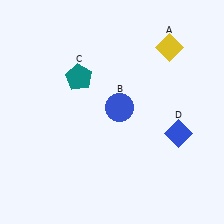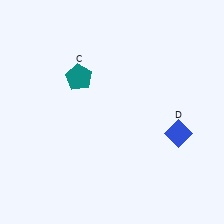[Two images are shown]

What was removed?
The yellow diamond (A), the blue circle (B) were removed in Image 2.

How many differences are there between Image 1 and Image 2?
There are 2 differences between the two images.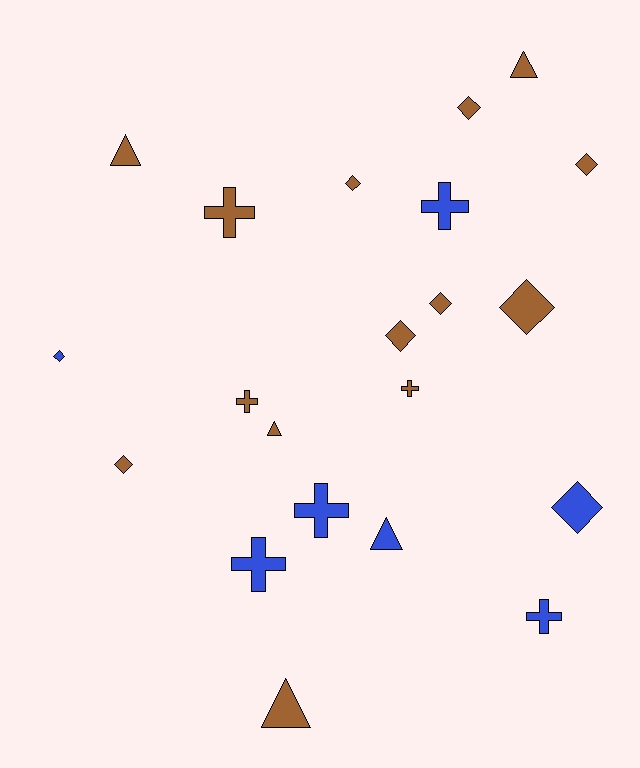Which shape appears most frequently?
Diamond, with 9 objects.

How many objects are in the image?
There are 21 objects.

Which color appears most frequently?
Brown, with 14 objects.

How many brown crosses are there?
There are 3 brown crosses.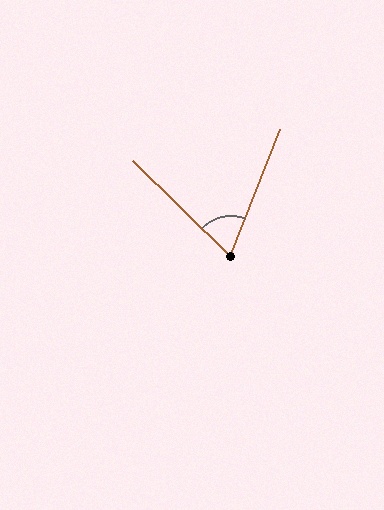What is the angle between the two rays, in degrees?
Approximately 67 degrees.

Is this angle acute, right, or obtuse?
It is acute.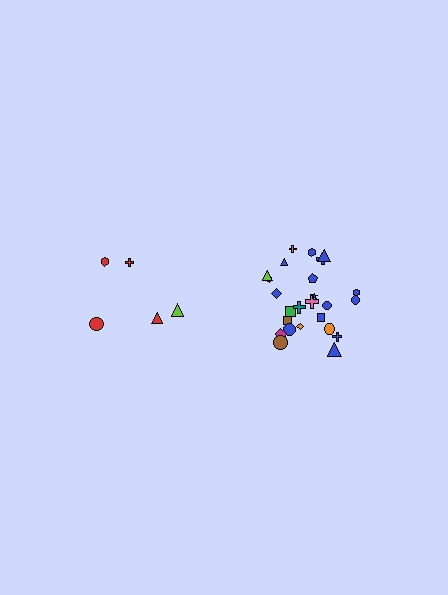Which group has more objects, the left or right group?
The right group.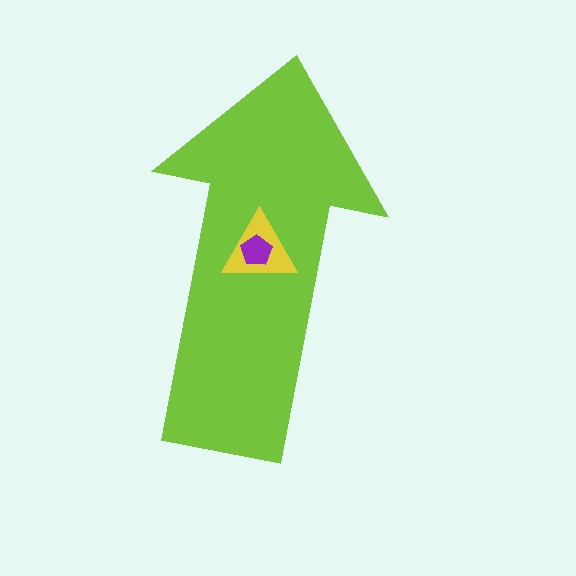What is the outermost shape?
The lime arrow.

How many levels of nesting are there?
3.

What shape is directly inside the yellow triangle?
The purple pentagon.